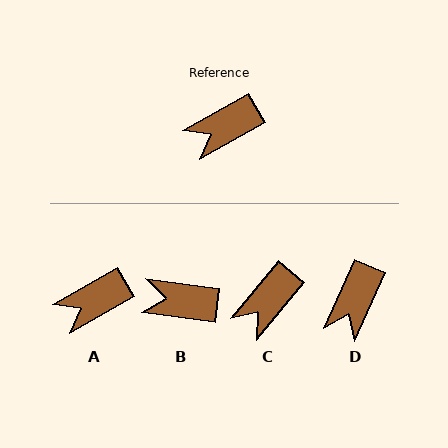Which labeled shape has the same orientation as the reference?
A.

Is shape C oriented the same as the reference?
No, it is off by about 21 degrees.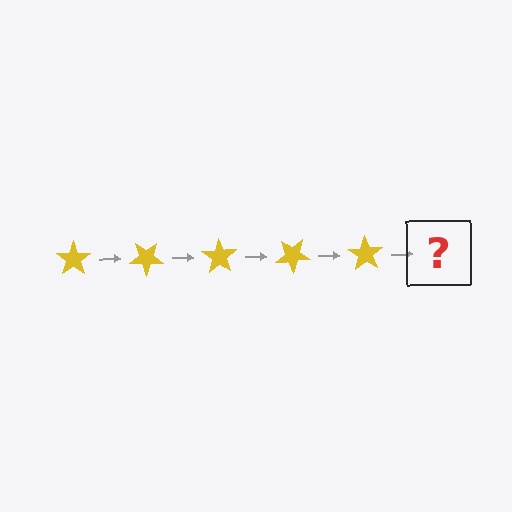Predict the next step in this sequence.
The next step is a yellow star rotated 175 degrees.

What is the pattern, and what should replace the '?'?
The pattern is that the star rotates 35 degrees each step. The '?' should be a yellow star rotated 175 degrees.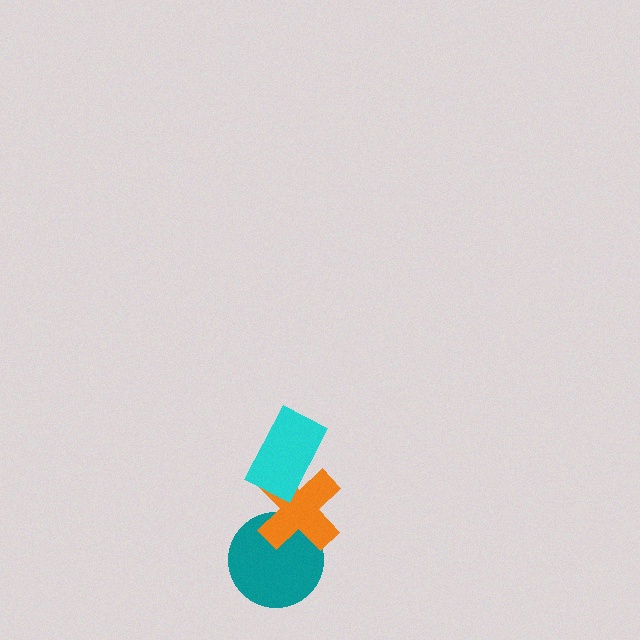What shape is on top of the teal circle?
The orange cross is on top of the teal circle.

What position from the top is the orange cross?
The orange cross is 2nd from the top.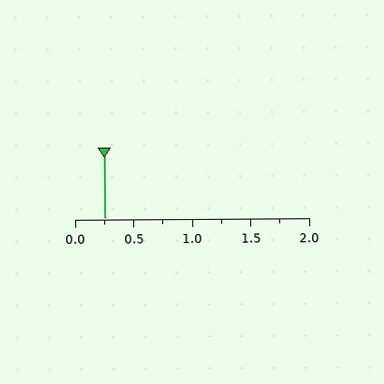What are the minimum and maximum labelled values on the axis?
The axis runs from 0.0 to 2.0.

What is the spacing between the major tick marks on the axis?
The major ticks are spaced 0.5 apart.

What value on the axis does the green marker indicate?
The marker indicates approximately 0.25.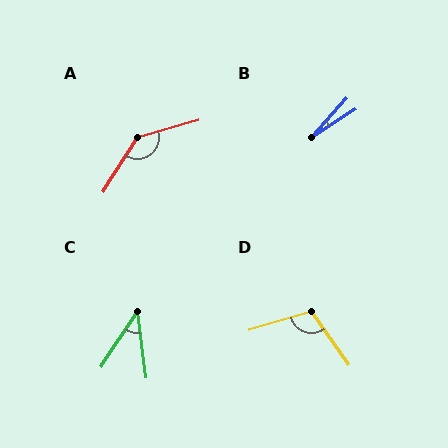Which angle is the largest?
A, at approximately 138 degrees.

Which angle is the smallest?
B, at approximately 16 degrees.